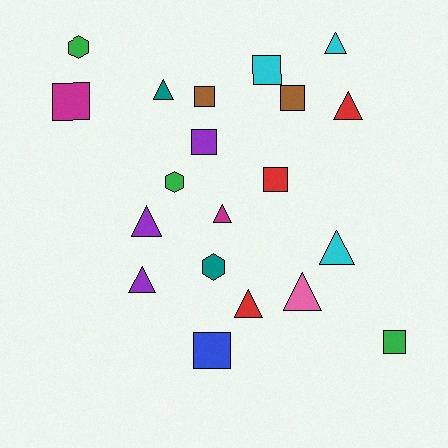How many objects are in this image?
There are 20 objects.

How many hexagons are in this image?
There are 3 hexagons.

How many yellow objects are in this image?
There are no yellow objects.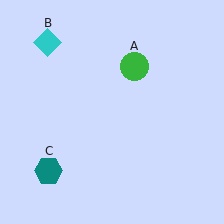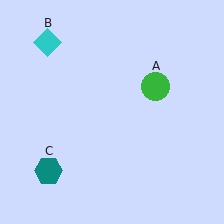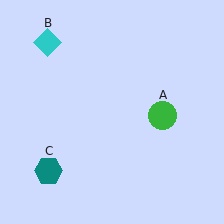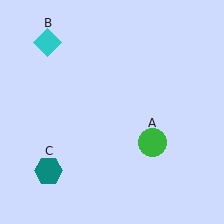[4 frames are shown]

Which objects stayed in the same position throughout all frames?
Cyan diamond (object B) and teal hexagon (object C) remained stationary.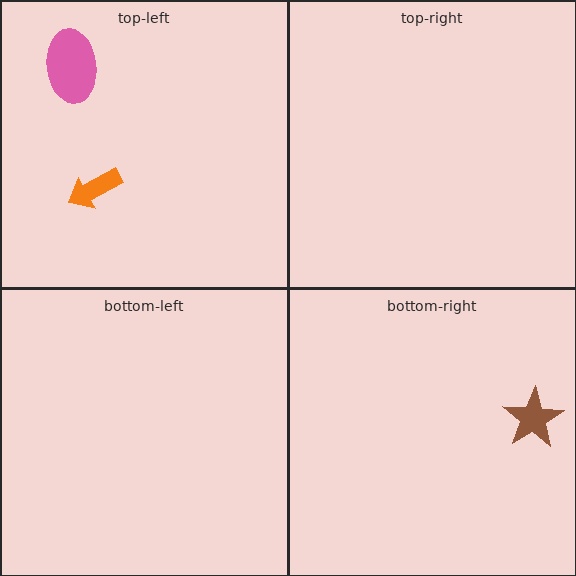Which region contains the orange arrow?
The top-left region.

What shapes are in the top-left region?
The pink ellipse, the orange arrow.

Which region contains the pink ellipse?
The top-left region.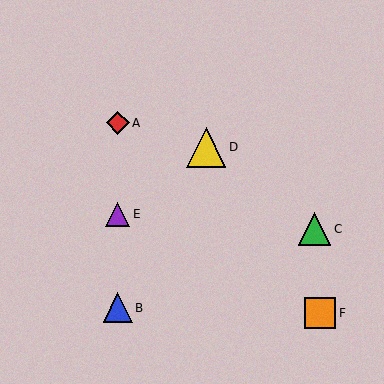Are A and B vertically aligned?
Yes, both are at x≈118.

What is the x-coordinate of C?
Object C is at x≈315.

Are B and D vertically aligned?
No, B is at x≈118 and D is at x≈206.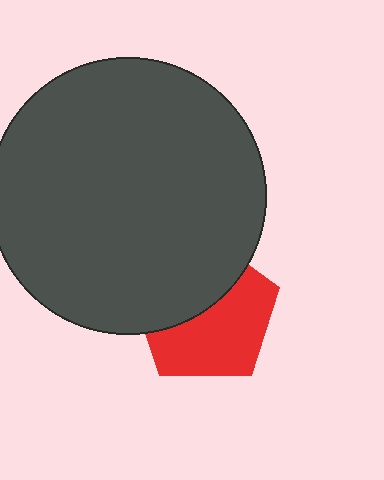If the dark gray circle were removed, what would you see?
You would see the complete red pentagon.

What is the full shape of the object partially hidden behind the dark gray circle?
The partially hidden object is a red pentagon.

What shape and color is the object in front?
The object in front is a dark gray circle.